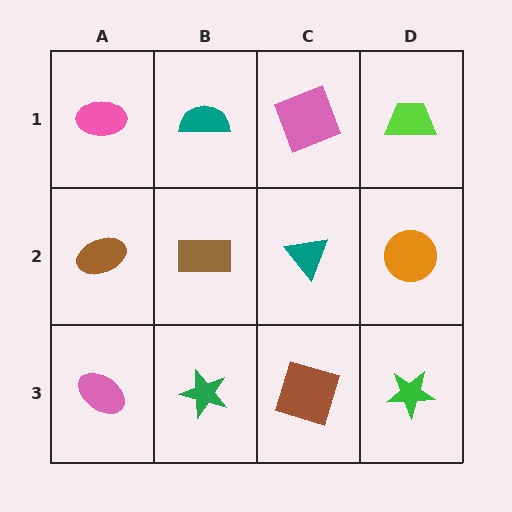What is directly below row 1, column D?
An orange circle.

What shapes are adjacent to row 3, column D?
An orange circle (row 2, column D), a brown square (row 3, column C).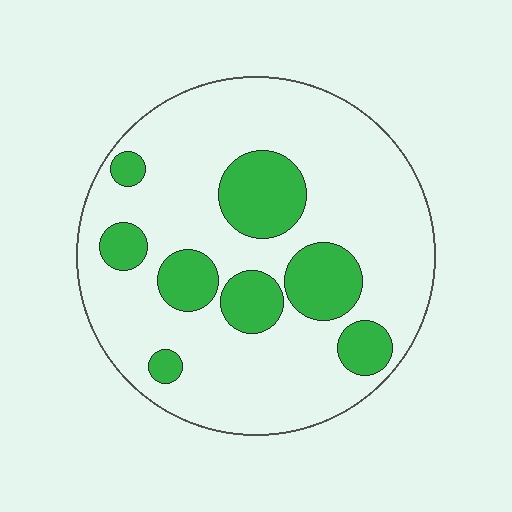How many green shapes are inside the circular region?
8.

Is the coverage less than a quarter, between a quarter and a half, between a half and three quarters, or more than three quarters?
Less than a quarter.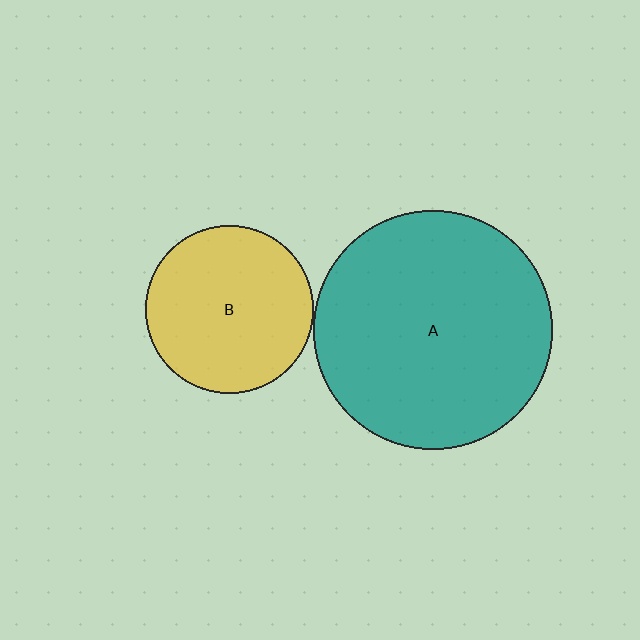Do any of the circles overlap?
No, none of the circles overlap.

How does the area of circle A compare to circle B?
Approximately 2.0 times.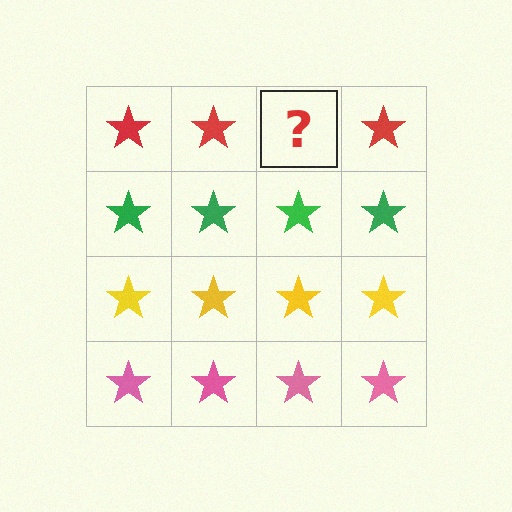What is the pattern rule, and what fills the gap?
The rule is that each row has a consistent color. The gap should be filled with a red star.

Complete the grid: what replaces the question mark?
The question mark should be replaced with a red star.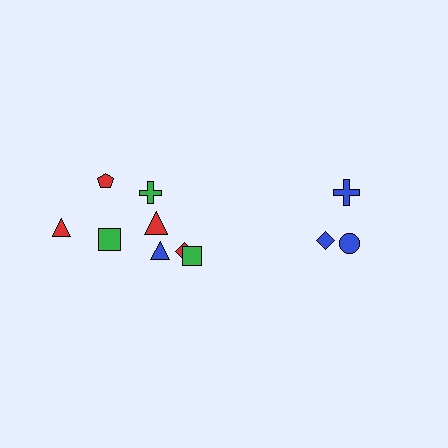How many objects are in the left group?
There are 8 objects.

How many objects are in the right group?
There are 3 objects.